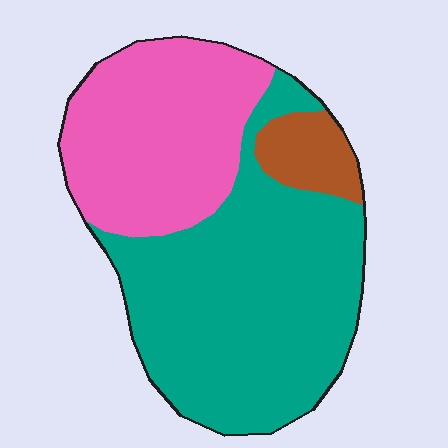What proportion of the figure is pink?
Pink takes up about one third (1/3) of the figure.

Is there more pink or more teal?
Teal.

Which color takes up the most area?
Teal, at roughly 55%.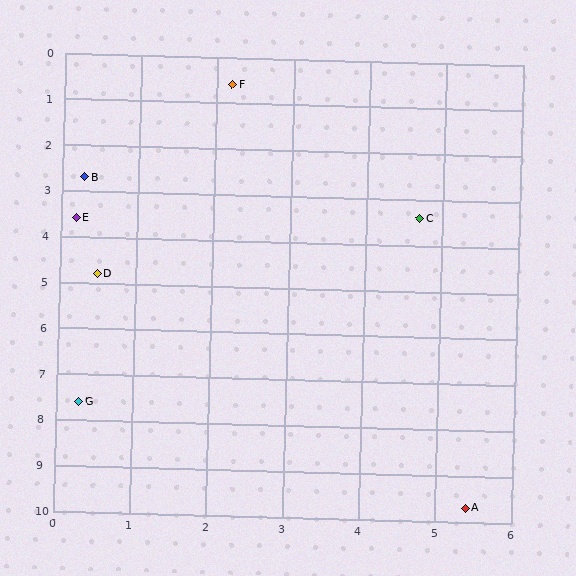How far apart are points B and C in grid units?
Points B and C are about 4.5 grid units apart.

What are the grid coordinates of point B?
Point B is at approximately (0.3, 2.7).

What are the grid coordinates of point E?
Point E is at approximately (0.2, 3.6).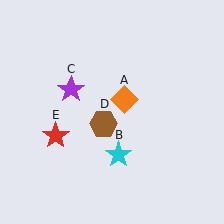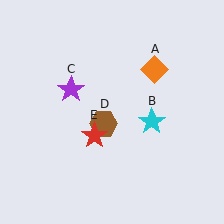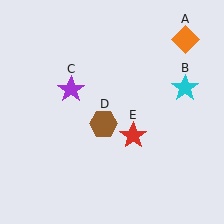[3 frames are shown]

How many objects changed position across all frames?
3 objects changed position: orange diamond (object A), cyan star (object B), red star (object E).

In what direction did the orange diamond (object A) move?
The orange diamond (object A) moved up and to the right.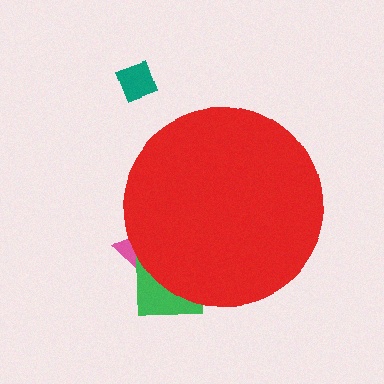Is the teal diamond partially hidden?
No, the teal diamond is fully visible.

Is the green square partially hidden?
Yes, the green square is partially hidden behind the red circle.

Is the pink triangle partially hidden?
Yes, the pink triangle is partially hidden behind the red circle.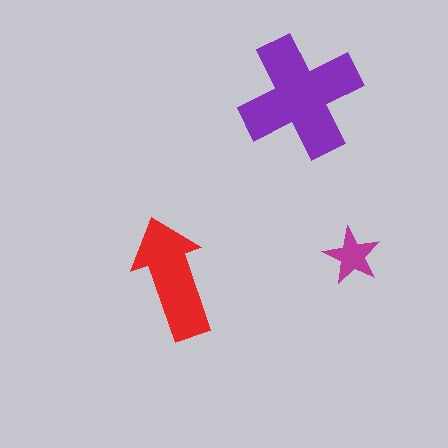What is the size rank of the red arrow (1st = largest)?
2nd.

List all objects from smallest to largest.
The magenta star, the red arrow, the purple cross.